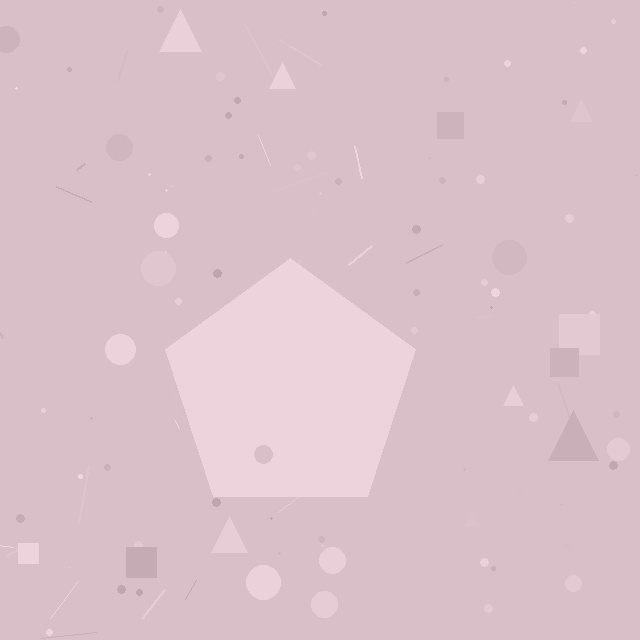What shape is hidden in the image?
A pentagon is hidden in the image.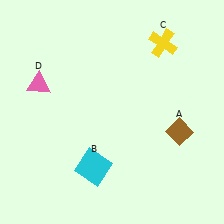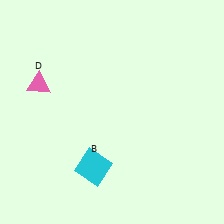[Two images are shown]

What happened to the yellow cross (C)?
The yellow cross (C) was removed in Image 2. It was in the top-right area of Image 1.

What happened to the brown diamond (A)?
The brown diamond (A) was removed in Image 2. It was in the bottom-right area of Image 1.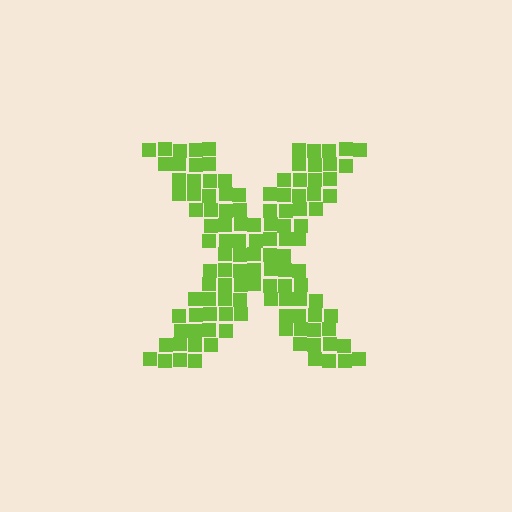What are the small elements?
The small elements are squares.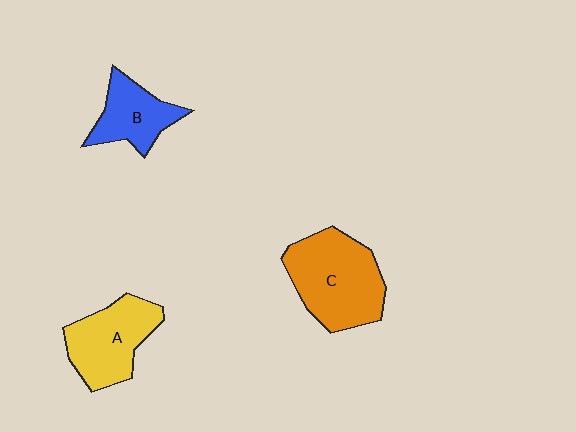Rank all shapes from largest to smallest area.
From largest to smallest: C (orange), A (yellow), B (blue).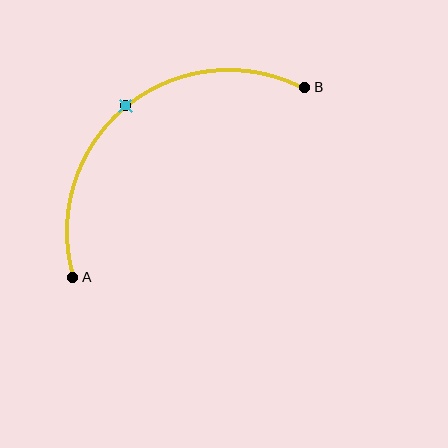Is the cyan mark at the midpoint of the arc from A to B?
Yes. The cyan mark lies on the arc at equal arc-length from both A and B — it is the arc midpoint.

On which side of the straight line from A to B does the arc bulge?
The arc bulges above and to the left of the straight line connecting A and B.